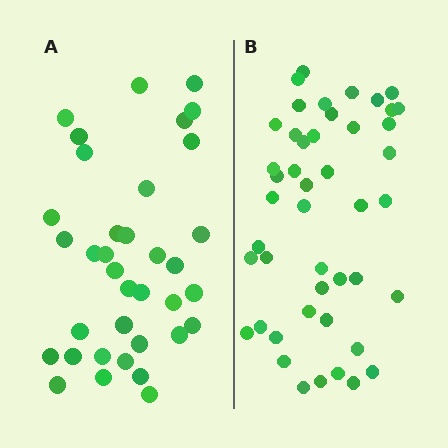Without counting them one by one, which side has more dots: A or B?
Region B (the right region) has more dots.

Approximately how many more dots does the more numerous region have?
Region B has roughly 10 or so more dots than region A.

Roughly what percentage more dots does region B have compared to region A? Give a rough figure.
About 30% more.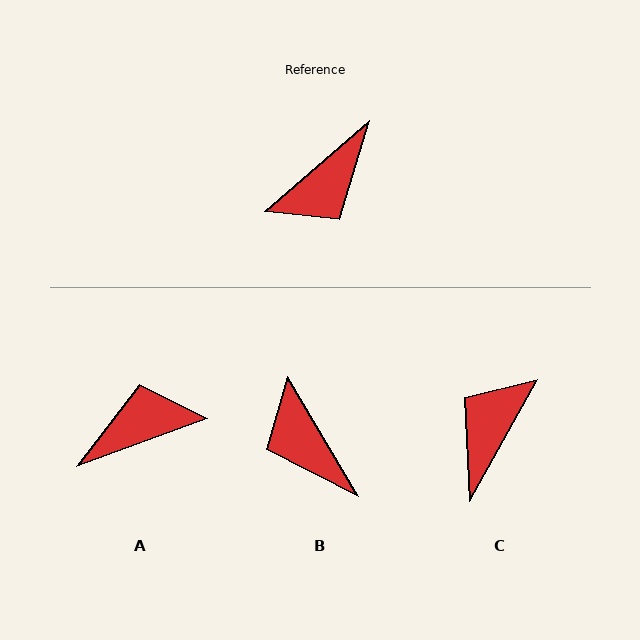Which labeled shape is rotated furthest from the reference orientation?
C, about 160 degrees away.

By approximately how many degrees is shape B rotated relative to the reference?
Approximately 100 degrees clockwise.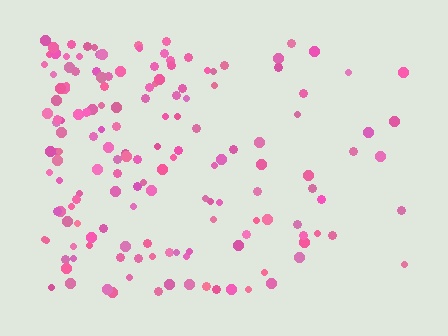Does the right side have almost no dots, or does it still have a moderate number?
Still a moderate number, just noticeably fewer than the left.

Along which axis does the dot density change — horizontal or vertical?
Horizontal.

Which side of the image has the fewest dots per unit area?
The right.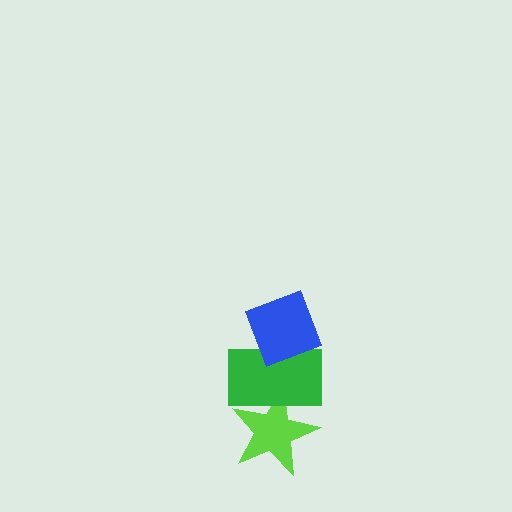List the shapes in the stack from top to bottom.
From top to bottom: the blue diamond, the green rectangle, the lime star.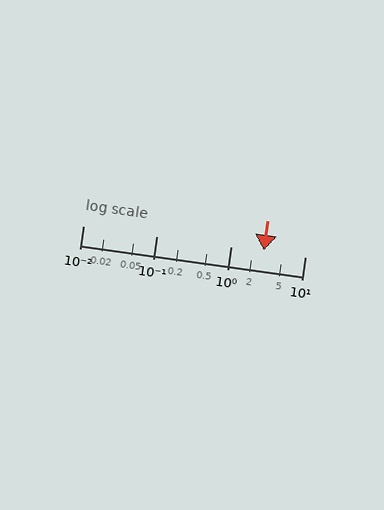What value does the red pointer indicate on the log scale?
The pointer indicates approximately 2.8.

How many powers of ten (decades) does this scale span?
The scale spans 3 decades, from 0.01 to 10.